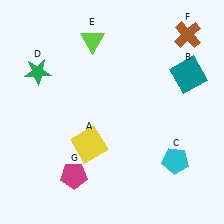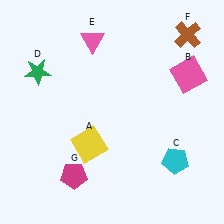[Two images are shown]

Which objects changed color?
B changed from teal to pink. E changed from lime to pink.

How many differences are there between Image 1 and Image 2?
There are 2 differences between the two images.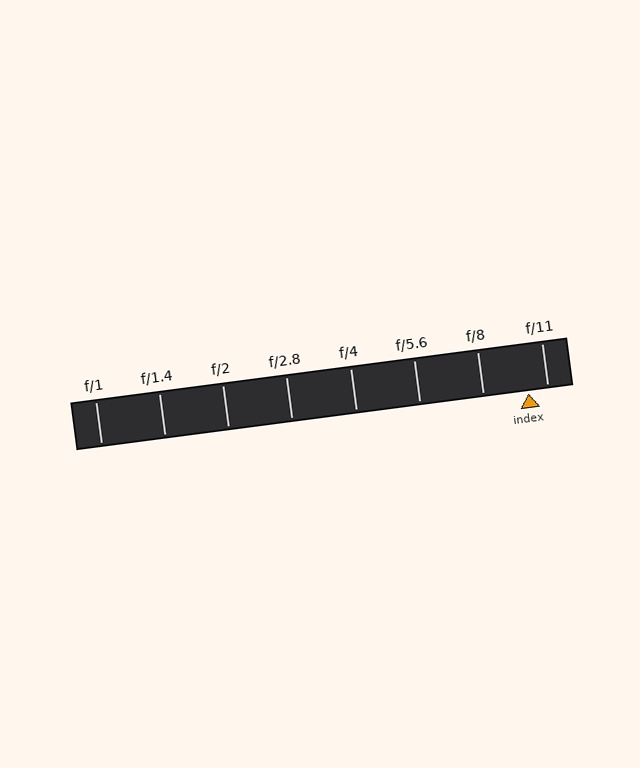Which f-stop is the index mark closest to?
The index mark is closest to f/11.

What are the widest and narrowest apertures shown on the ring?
The widest aperture shown is f/1 and the narrowest is f/11.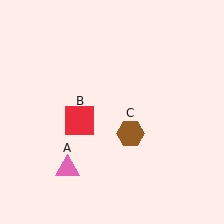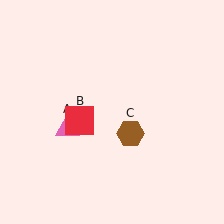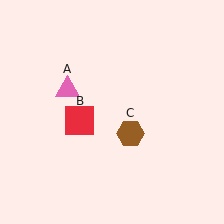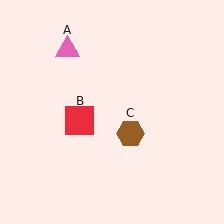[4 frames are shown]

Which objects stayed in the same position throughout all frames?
Red square (object B) and brown hexagon (object C) remained stationary.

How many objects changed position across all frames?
1 object changed position: pink triangle (object A).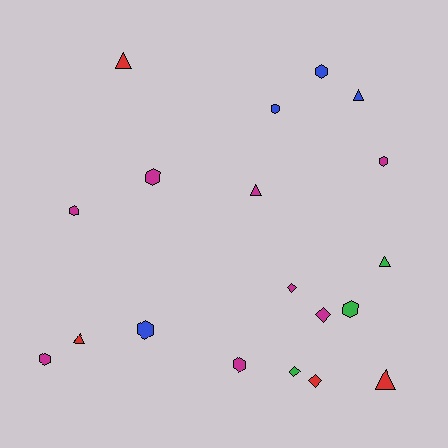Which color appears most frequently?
Magenta, with 8 objects.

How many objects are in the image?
There are 19 objects.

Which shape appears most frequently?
Hexagon, with 9 objects.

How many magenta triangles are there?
There is 1 magenta triangle.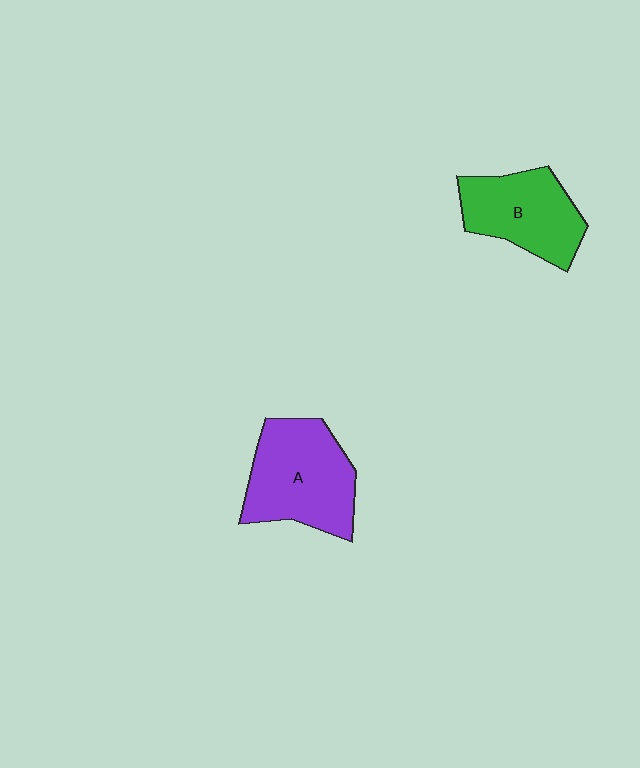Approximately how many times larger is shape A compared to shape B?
Approximately 1.2 times.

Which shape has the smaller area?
Shape B (green).